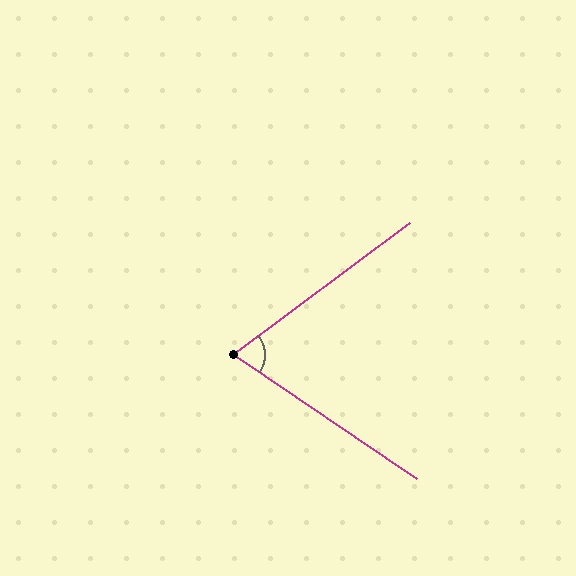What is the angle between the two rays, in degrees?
Approximately 71 degrees.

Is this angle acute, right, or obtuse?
It is acute.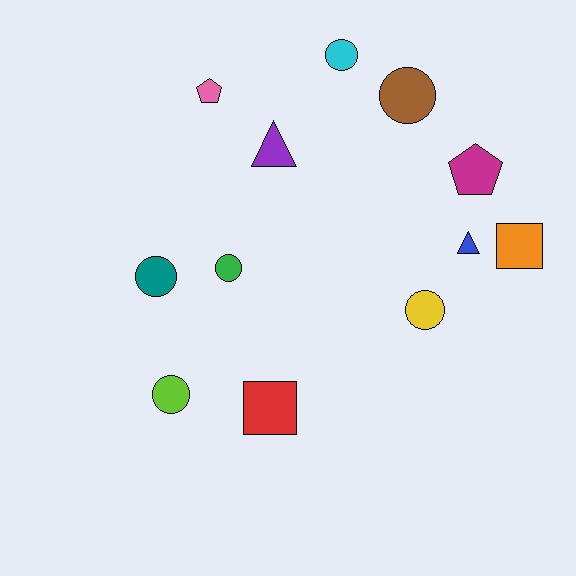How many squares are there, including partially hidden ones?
There are 2 squares.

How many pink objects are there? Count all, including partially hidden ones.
There is 1 pink object.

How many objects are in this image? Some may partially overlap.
There are 12 objects.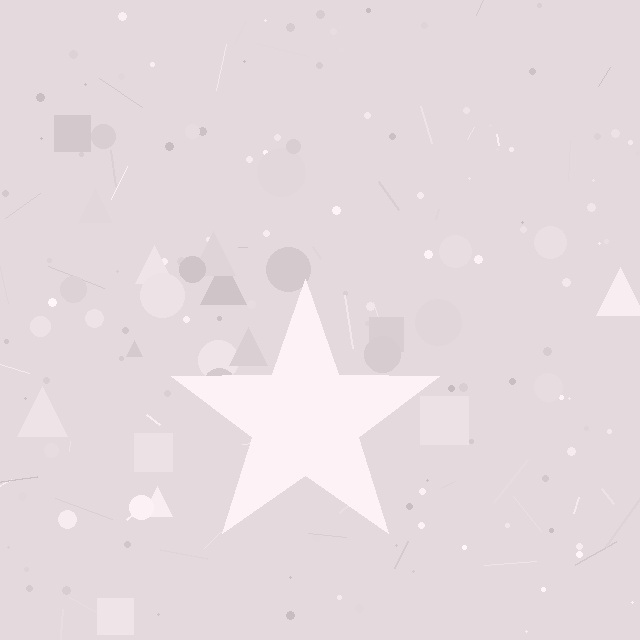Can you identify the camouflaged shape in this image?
The camouflaged shape is a star.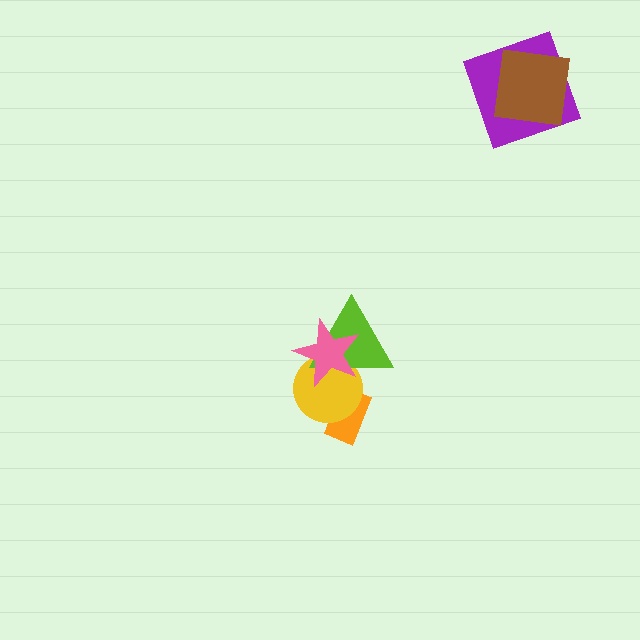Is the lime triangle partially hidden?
Yes, it is partially covered by another shape.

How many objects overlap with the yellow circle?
3 objects overlap with the yellow circle.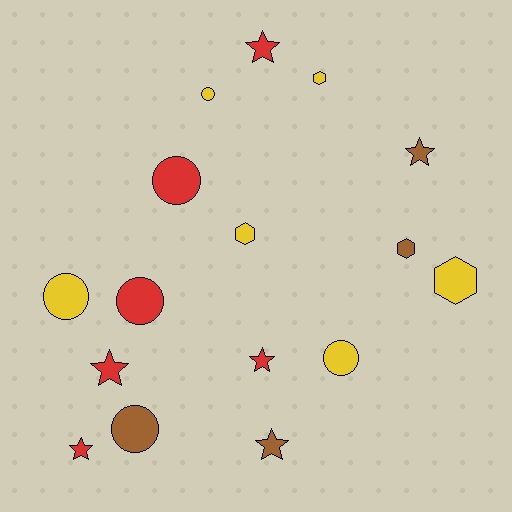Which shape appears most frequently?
Star, with 6 objects.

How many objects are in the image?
There are 16 objects.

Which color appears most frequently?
Red, with 6 objects.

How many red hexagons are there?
There are no red hexagons.